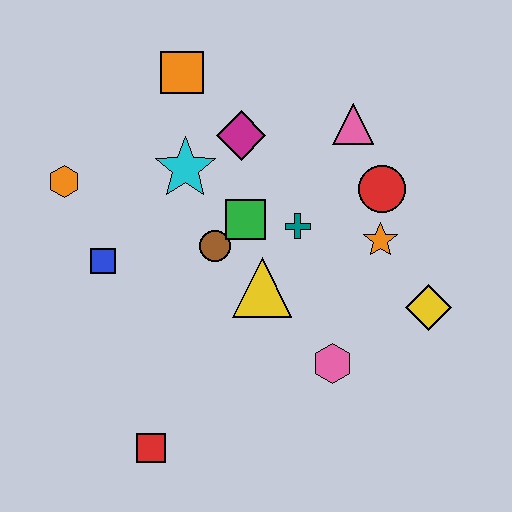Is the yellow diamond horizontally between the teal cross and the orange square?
No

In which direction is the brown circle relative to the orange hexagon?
The brown circle is to the right of the orange hexagon.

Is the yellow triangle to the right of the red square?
Yes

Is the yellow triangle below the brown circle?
Yes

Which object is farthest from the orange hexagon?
The yellow diamond is farthest from the orange hexagon.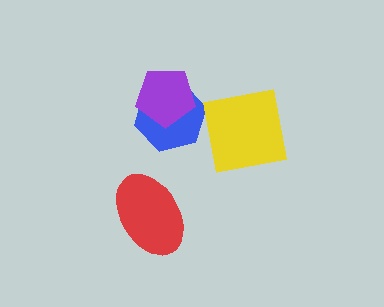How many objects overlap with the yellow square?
0 objects overlap with the yellow square.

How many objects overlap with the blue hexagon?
1 object overlaps with the blue hexagon.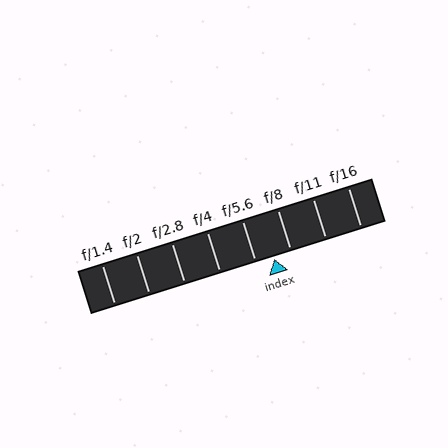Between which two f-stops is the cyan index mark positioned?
The index mark is between f/5.6 and f/8.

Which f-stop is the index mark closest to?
The index mark is closest to f/8.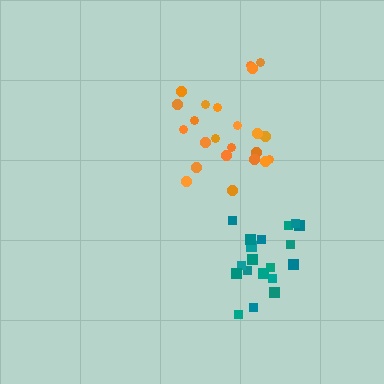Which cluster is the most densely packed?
Teal.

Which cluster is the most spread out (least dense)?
Orange.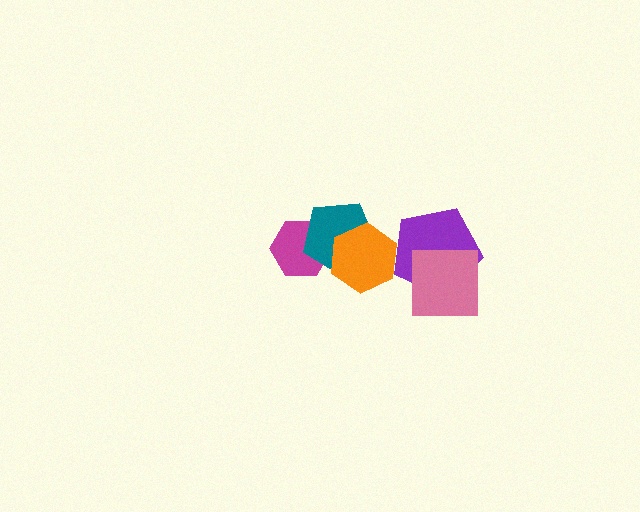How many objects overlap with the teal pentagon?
2 objects overlap with the teal pentagon.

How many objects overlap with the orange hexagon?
2 objects overlap with the orange hexagon.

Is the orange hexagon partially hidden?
Yes, it is partially covered by another shape.